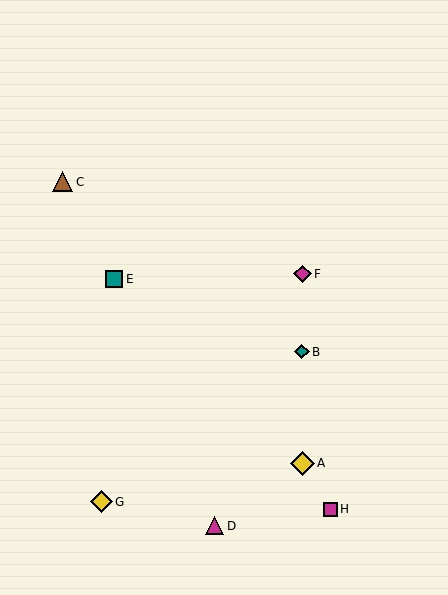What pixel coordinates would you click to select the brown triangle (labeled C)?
Click at (62, 182) to select the brown triangle C.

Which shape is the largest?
The yellow diamond (labeled A) is the largest.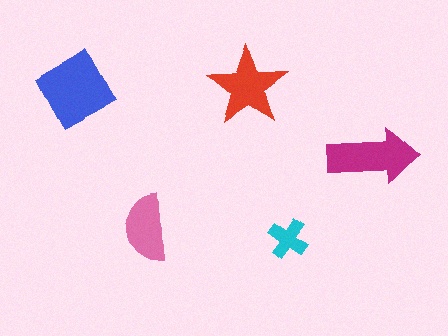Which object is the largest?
The blue square.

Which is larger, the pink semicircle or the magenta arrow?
The magenta arrow.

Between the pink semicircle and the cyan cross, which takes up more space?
The pink semicircle.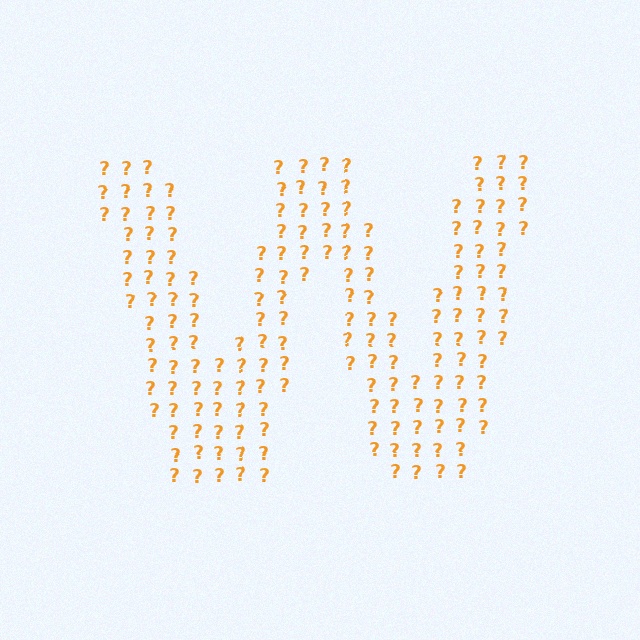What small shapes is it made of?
It is made of small question marks.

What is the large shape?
The large shape is the letter W.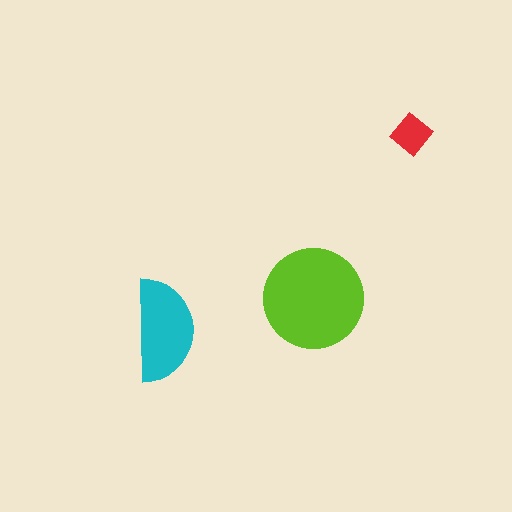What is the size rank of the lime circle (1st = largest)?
1st.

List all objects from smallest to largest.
The red diamond, the cyan semicircle, the lime circle.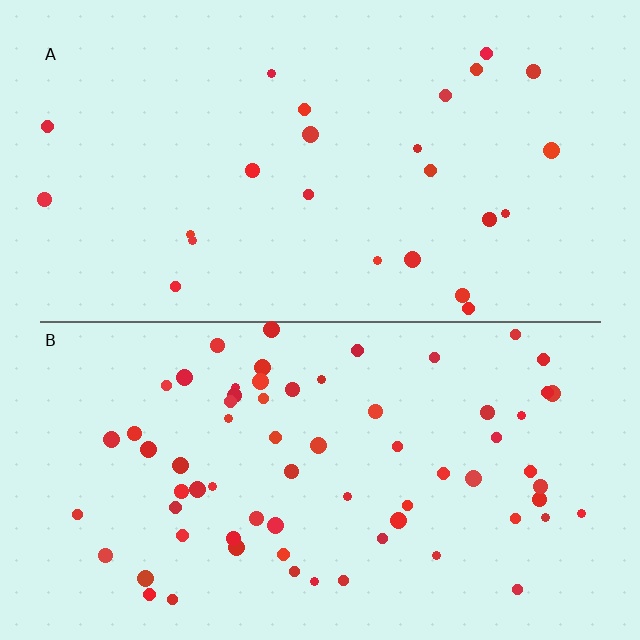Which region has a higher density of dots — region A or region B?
B (the bottom).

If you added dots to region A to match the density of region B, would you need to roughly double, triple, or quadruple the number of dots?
Approximately triple.